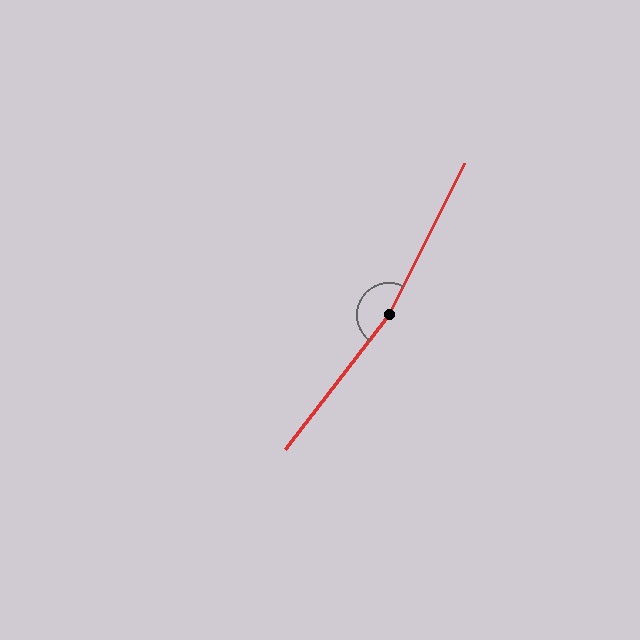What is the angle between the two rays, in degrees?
Approximately 169 degrees.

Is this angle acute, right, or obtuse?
It is obtuse.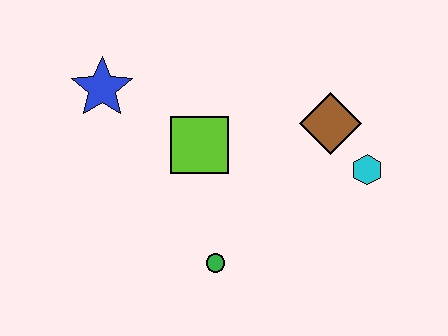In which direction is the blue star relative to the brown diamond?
The blue star is to the left of the brown diamond.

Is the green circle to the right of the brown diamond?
No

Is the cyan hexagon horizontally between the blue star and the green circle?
No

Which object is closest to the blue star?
The lime square is closest to the blue star.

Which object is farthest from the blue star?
The cyan hexagon is farthest from the blue star.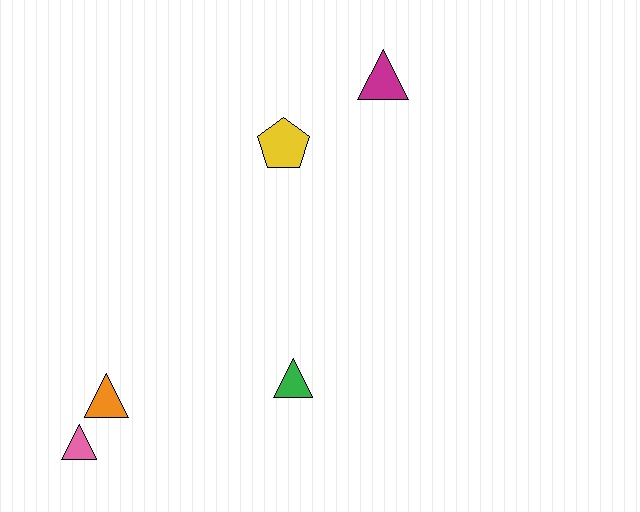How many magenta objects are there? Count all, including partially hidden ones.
There is 1 magenta object.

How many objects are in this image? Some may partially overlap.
There are 5 objects.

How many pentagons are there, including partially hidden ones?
There is 1 pentagon.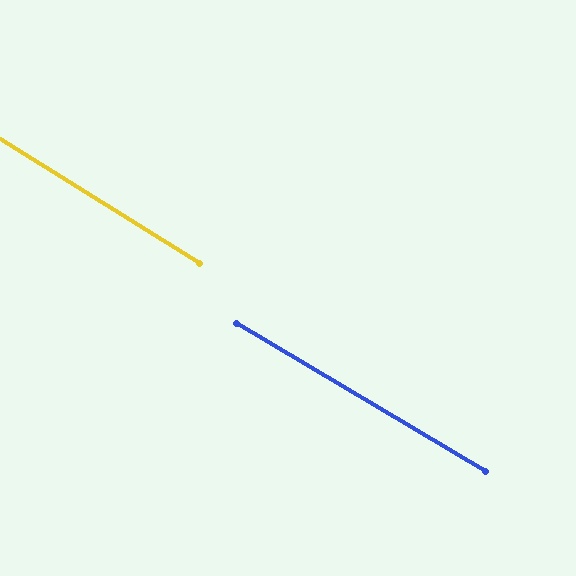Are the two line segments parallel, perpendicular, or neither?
Parallel — their directions differ by only 1.1°.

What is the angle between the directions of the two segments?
Approximately 1 degree.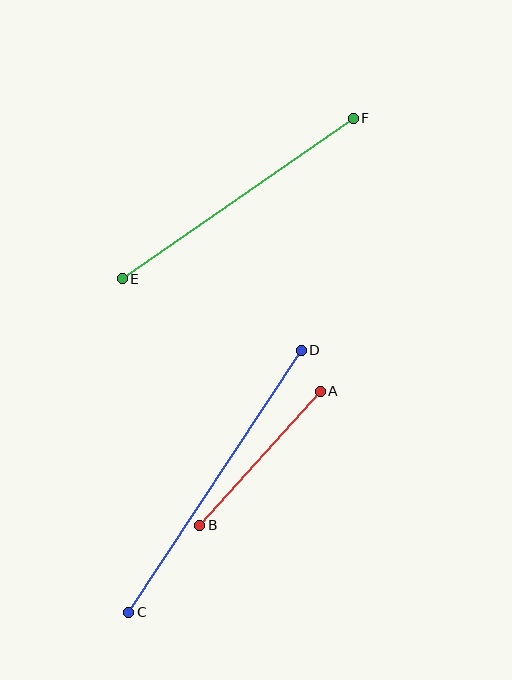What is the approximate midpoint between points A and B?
The midpoint is at approximately (260, 458) pixels.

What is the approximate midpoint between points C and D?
The midpoint is at approximately (215, 481) pixels.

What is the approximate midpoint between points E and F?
The midpoint is at approximately (238, 199) pixels.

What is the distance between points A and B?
The distance is approximately 180 pixels.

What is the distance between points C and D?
The distance is approximately 314 pixels.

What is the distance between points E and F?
The distance is approximately 281 pixels.